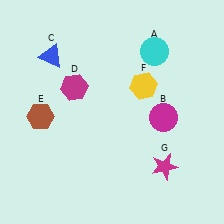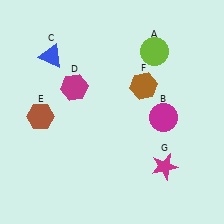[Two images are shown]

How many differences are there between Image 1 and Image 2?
There are 2 differences between the two images.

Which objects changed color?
A changed from cyan to lime. F changed from yellow to brown.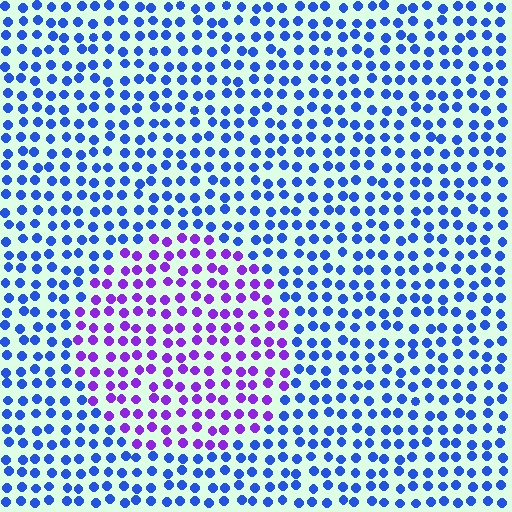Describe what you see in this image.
The image is filled with small blue elements in a uniform arrangement. A circle-shaped region is visible where the elements are tinted to a slightly different hue, forming a subtle color boundary.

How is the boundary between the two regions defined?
The boundary is defined purely by a slight shift in hue (about 50 degrees). Spacing, size, and orientation are identical on both sides.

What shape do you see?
I see a circle.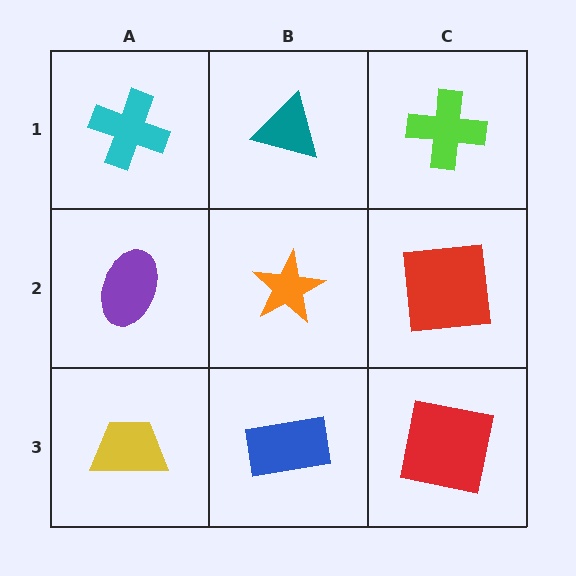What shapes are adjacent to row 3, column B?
An orange star (row 2, column B), a yellow trapezoid (row 3, column A), a red square (row 3, column C).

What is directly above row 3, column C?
A red square.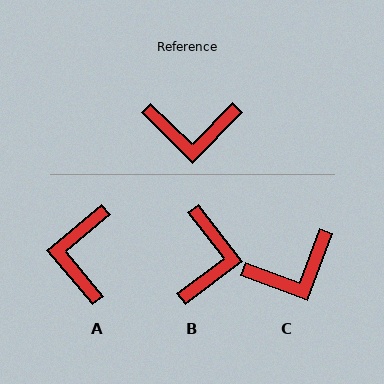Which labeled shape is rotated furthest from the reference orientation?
A, about 95 degrees away.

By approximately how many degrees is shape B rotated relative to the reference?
Approximately 82 degrees counter-clockwise.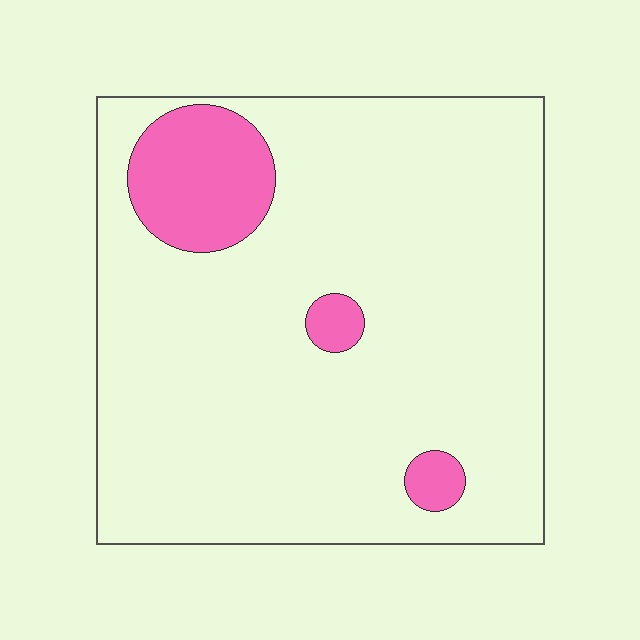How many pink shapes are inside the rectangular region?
3.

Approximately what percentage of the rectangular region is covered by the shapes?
Approximately 10%.